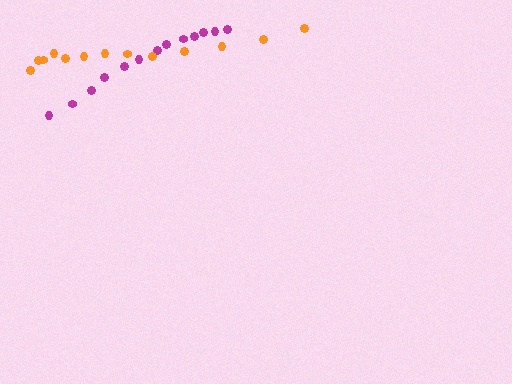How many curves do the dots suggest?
There are 2 distinct paths.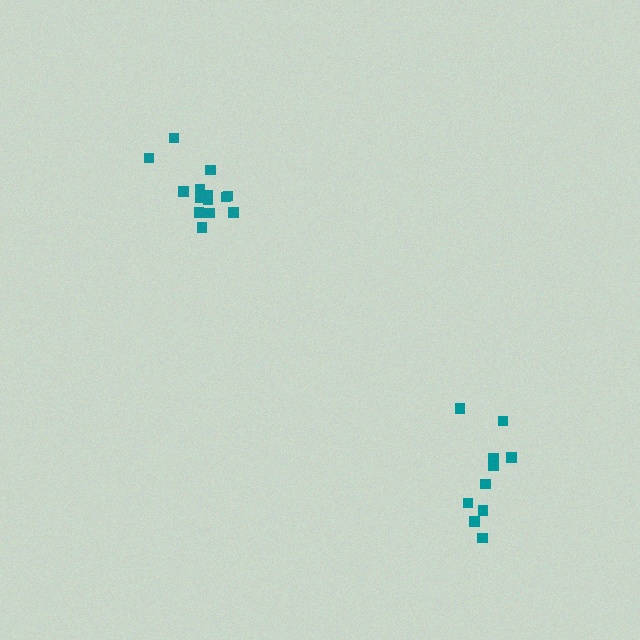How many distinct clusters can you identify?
There are 2 distinct clusters.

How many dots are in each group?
Group 1: 10 dots, Group 2: 14 dots (24 total).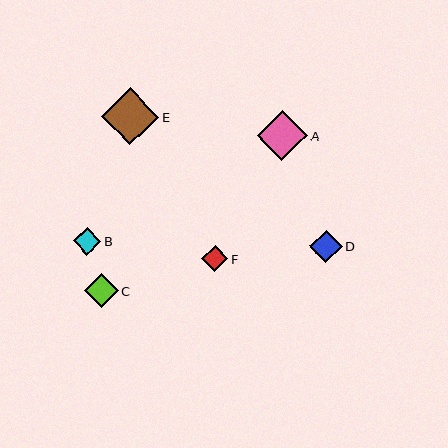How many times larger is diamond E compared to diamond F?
Diamond E is approximately 2.2 times the size of diamond F.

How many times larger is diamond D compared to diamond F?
Diamond D is approximately 1.3 times the size of diamond F.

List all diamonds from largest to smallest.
From largest to smallest: E, A, C, D, B, F.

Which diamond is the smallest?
Diamond F is the smallest with a size of approximately 26 pixels.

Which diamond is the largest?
Diamond E is the largest with a size of approximately 57 pixels.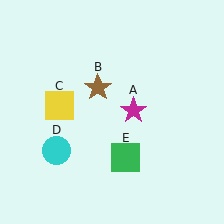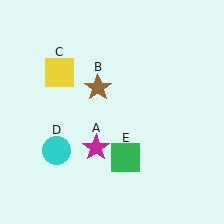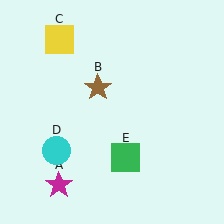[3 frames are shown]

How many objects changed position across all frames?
2 objects changed position: magenta star (object A), yellow square (object C).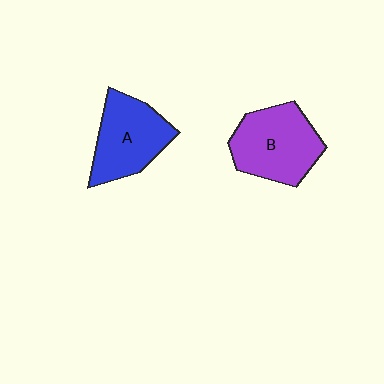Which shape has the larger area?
Shape B (purple).